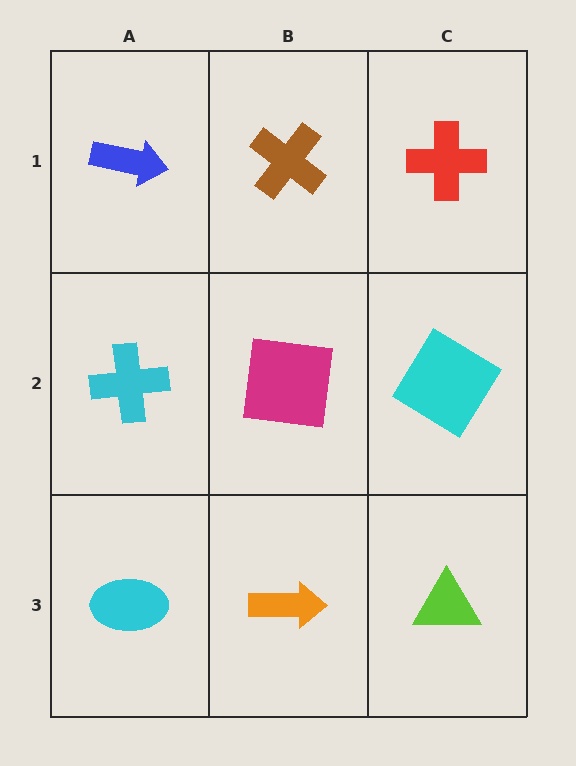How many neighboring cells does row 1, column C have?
2.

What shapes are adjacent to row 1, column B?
A magenta square (row 2, column B), a blue arrow (row 1, column A), a red cross (row 1, column C).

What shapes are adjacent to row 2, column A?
A blue arrow (row 1, column A), a cyan ellipse (row 3, column A), a magenta square (row 2, column B).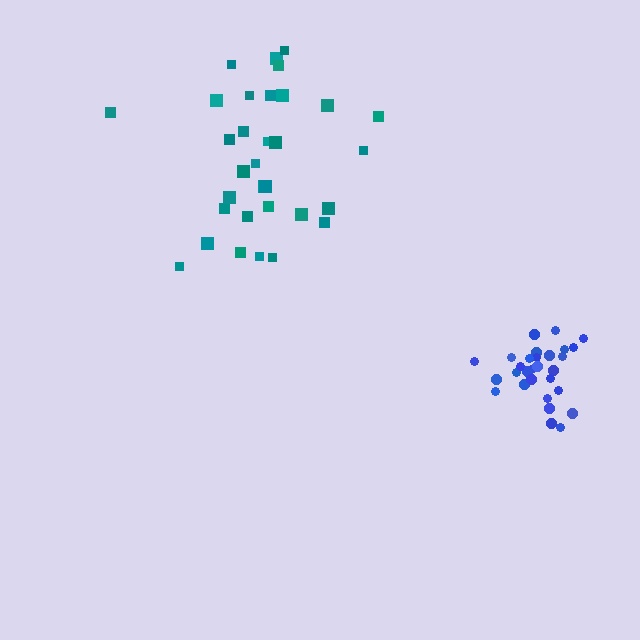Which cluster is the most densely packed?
Blue.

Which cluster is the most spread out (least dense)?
Teal.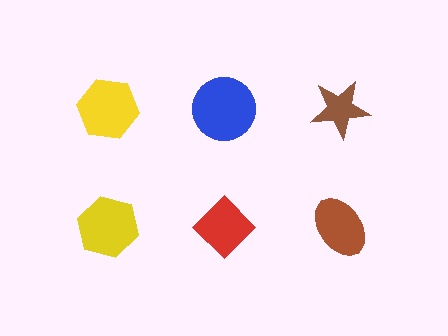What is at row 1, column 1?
A yellow hexagon.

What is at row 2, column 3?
A brown ellipse.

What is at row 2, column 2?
A red diamond.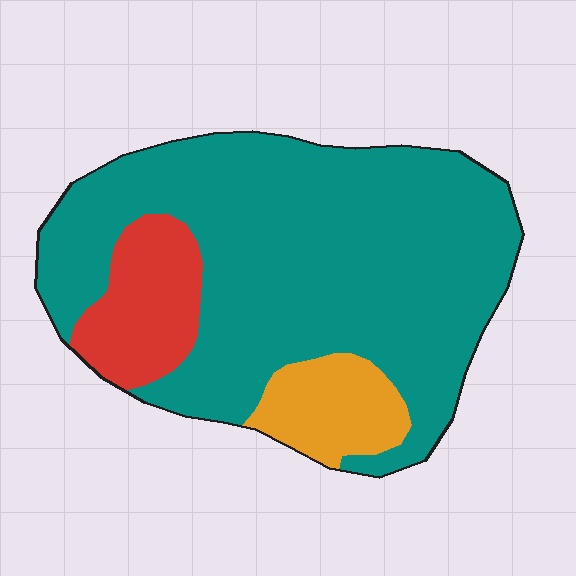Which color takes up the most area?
Teal, at roughly 75%.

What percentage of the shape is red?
Red covers roughly 15% of the shape.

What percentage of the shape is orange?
Orange takes up about one tenth (1/10) of the shape.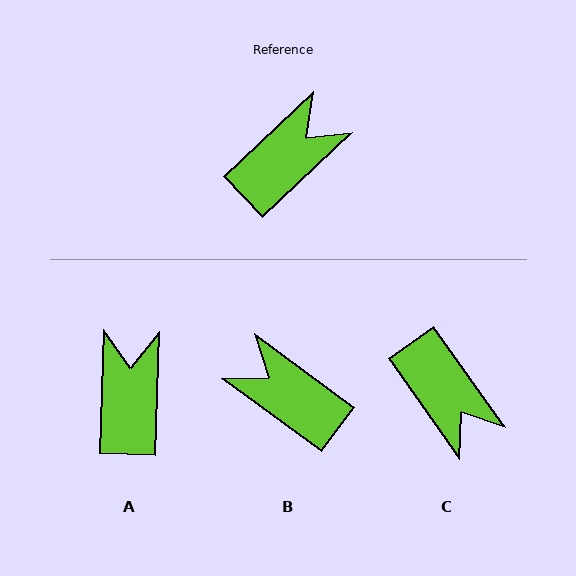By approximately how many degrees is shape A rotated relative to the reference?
Approximately 45 degrees counter-clockwise.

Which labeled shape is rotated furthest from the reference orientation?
B, about 100 degrees away.